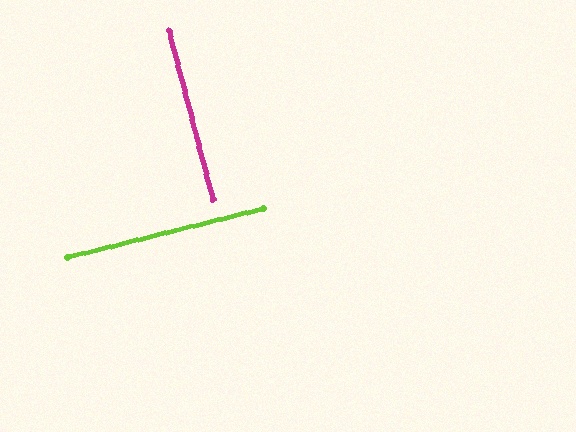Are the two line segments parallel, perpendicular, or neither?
Perpendicular — they meet at approximately 89°.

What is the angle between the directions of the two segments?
Approximately 89 degrees.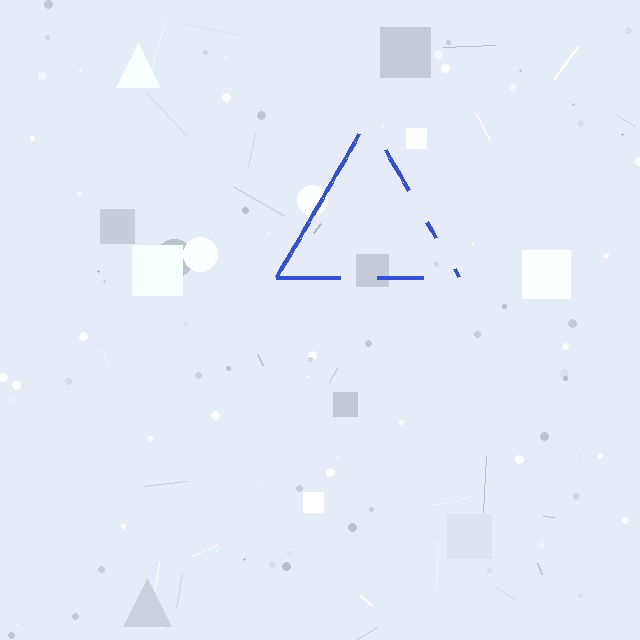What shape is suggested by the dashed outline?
The dashed outline suggests a triangle.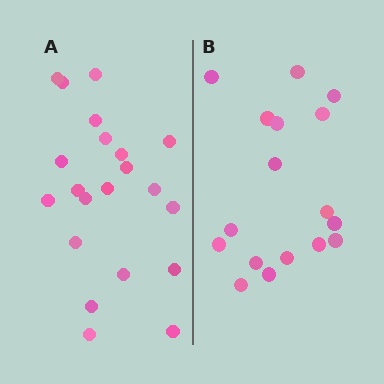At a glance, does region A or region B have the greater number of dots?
Region A (the left region) has more dots.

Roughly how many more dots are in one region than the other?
Region A has about 4 more dots than region B.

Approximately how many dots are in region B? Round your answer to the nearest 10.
About 20 dots. (The exact count is 17, which rounds to 20.)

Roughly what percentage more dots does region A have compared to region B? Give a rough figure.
About 25% more.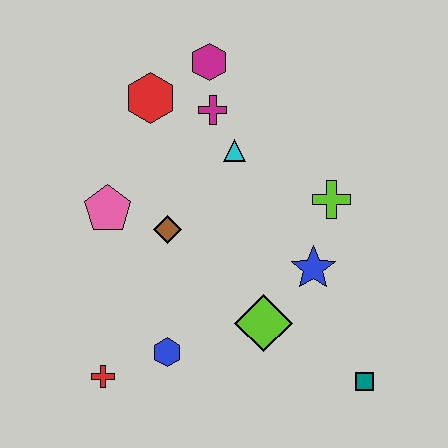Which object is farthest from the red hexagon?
The teal square is farthest from the red hexagon.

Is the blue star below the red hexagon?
Yes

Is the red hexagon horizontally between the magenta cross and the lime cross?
No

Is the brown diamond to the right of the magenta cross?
No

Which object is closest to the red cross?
The blue hexagon is closest to the red cross.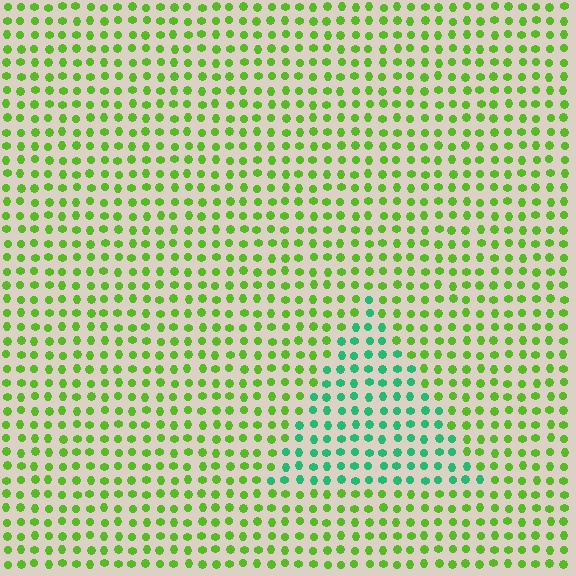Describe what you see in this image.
The image is filled with small lime elements in a uniform arrangement. A triangle-shaped region is visible where the elements are tinted to a slightly different hue, forming a subtle color boundary.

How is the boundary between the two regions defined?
The boundary is defined purely by a slight shift in hue (about 52 degrees). Spacing, size, and orientation are identical on both sides.